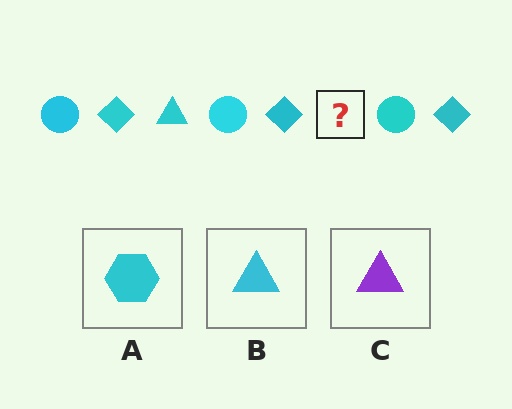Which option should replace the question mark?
Option B.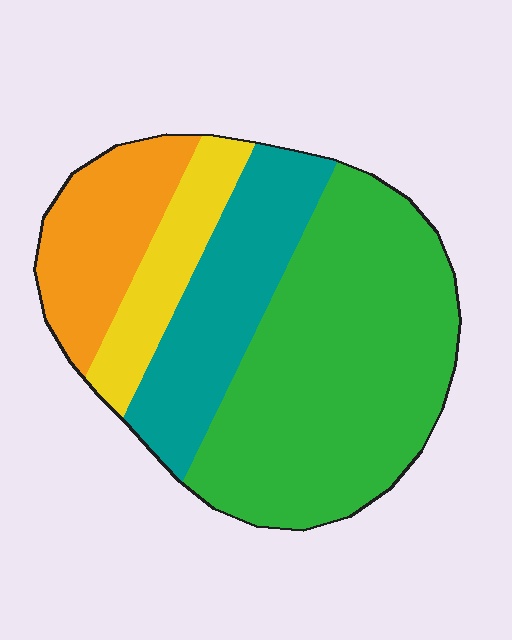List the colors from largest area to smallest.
From largest to smallest: green, teal, orange, yellow.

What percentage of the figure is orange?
Orange covers 16% of the figure.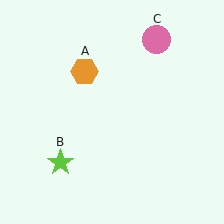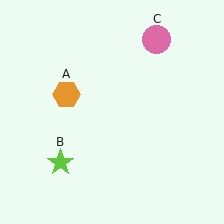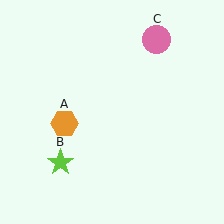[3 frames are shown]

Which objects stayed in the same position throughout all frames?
Lime star (object B) and pink circle (object C) remained stationary.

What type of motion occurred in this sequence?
The orange hexagon (object A) rotated counterclockwise around the center of the scene.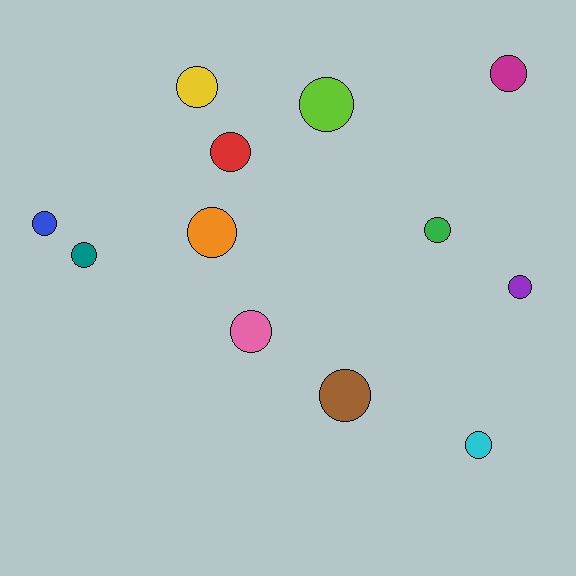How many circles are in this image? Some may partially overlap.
There are 12 circles.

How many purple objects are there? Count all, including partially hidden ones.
There is 1 purple object.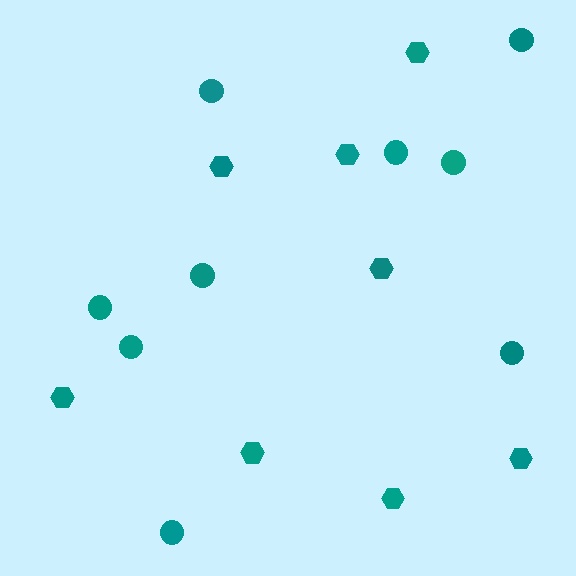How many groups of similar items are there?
There are 2 groups: one group of hexagons (8) and one group of circles (9).